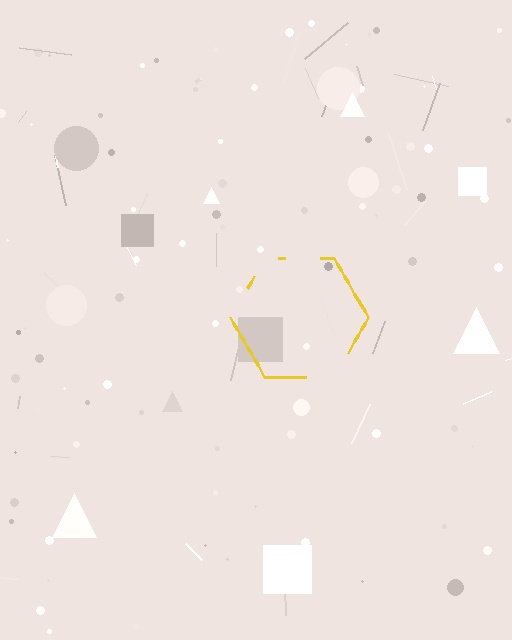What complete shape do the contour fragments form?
The contour fragments form a hexagon.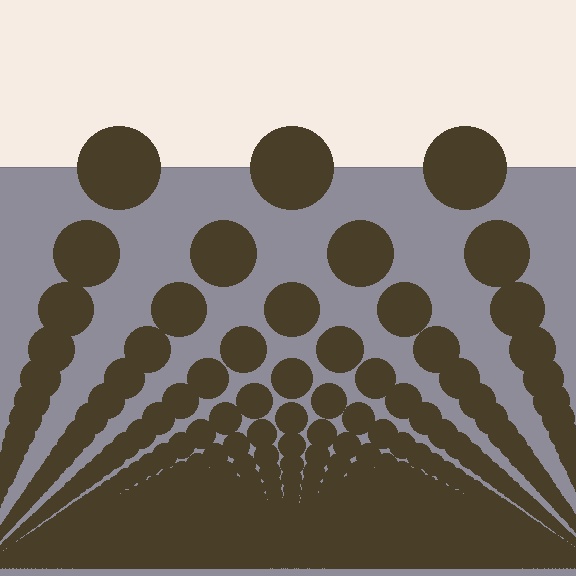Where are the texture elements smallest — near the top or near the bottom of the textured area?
Near the bottom.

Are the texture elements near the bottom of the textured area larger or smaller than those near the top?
Smaller. The gradient is inverted — elements near the bottom are smaller and denser.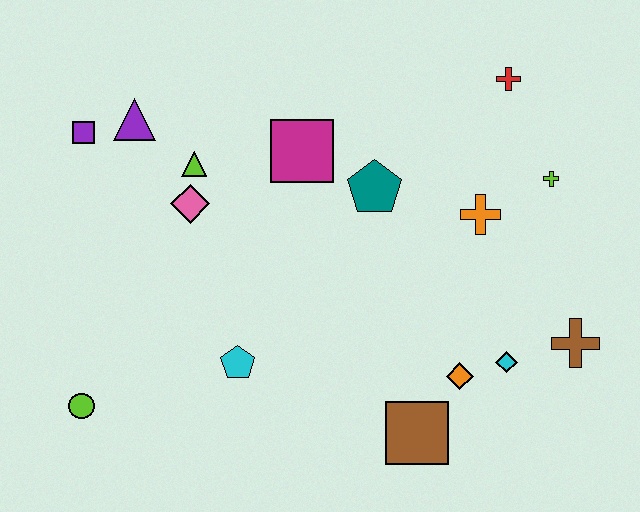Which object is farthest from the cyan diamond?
The purple square is farthest from the cyan diamond.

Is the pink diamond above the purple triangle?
No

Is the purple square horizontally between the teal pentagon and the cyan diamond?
No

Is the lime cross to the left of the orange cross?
No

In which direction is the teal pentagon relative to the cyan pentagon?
The teal pentagon is above the cyan pentagon.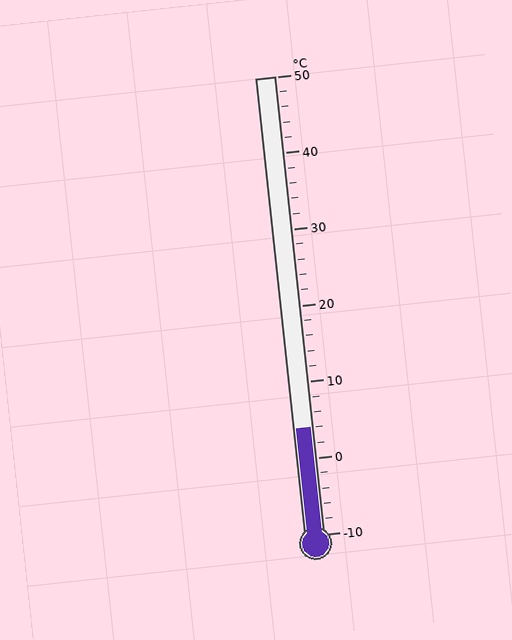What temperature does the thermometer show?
The thermometer shows approximately 4°C.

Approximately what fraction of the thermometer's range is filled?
The thermometer is filled to approximately 25% of its range.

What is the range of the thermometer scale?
The thermometer scale ranges from -10°C to 50°C.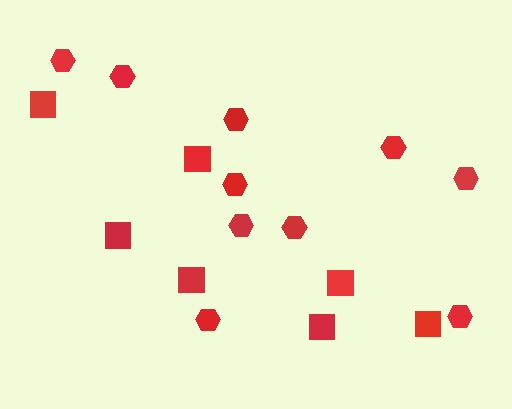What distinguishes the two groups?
There are 2 groups: one group of squares (7) and one group of hexagons (10).